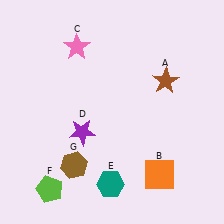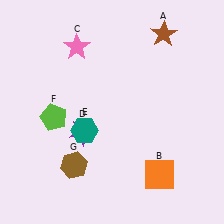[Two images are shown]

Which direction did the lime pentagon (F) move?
The lime pentagon (F) moved up.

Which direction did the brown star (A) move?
The brown star (A) moved up.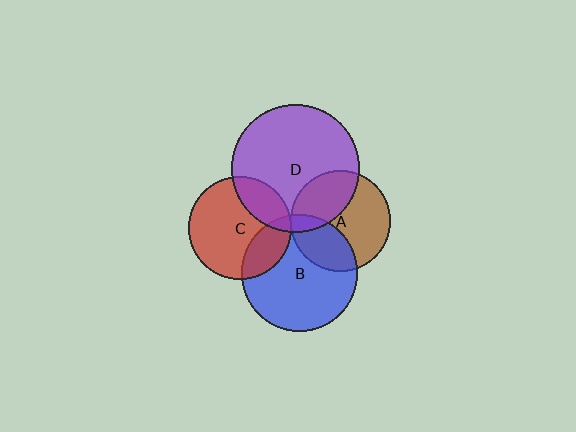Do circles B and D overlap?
Yes.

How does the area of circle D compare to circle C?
Approximately 1.5 times.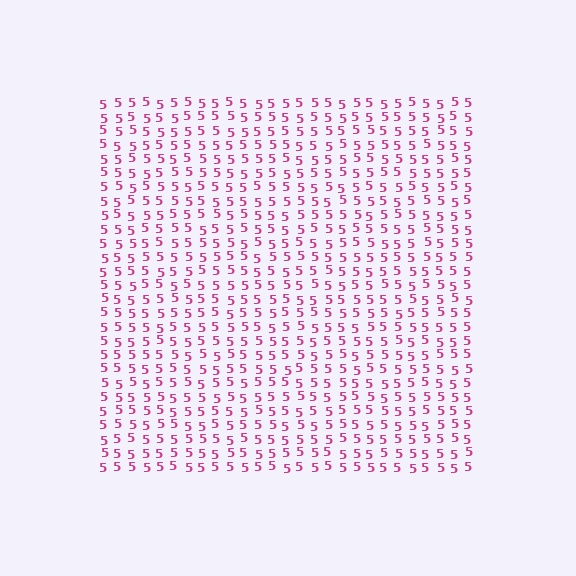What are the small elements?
The small elements are digit 5's.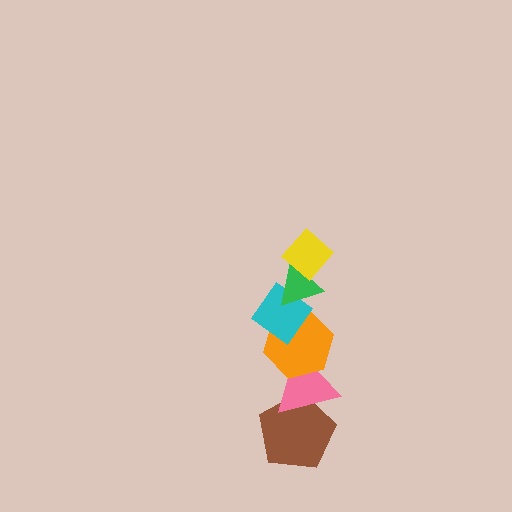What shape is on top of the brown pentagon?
The pink triangle is on top of the brown pentagon.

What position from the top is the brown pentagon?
The brown pentagon is 6th from the top.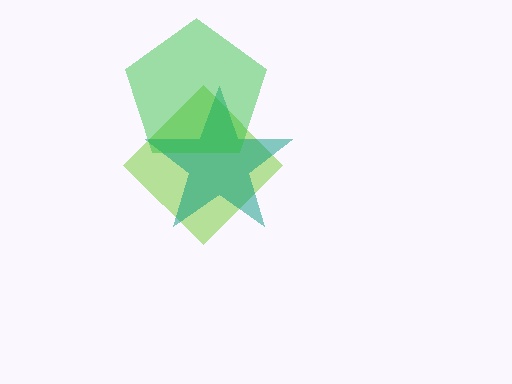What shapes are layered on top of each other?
The layered shapes are: a lime diamond, a teal star, a green pentagon.